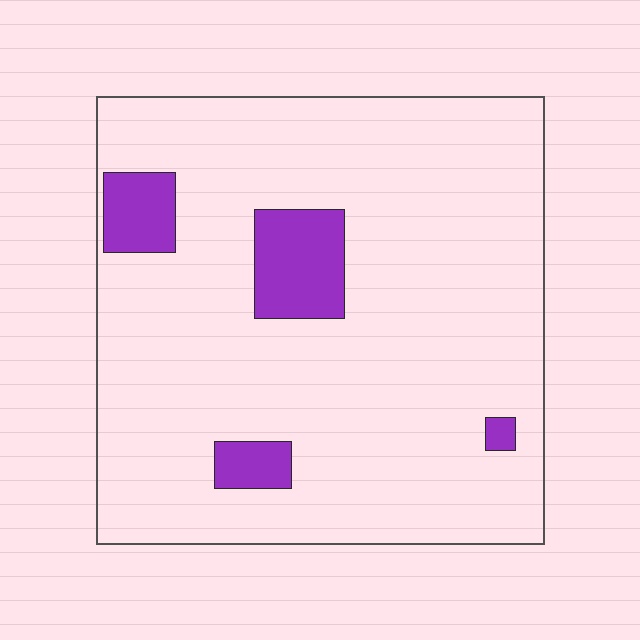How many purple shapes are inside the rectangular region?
4.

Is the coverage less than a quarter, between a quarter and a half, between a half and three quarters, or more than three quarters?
Less than a quarter.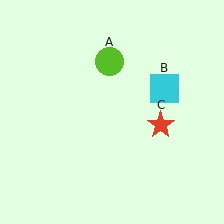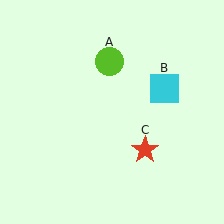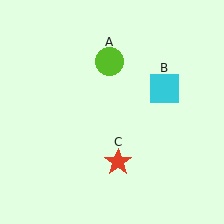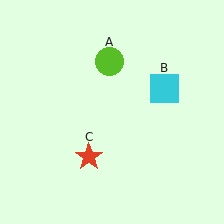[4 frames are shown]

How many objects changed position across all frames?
1 object changed position: red star (object C).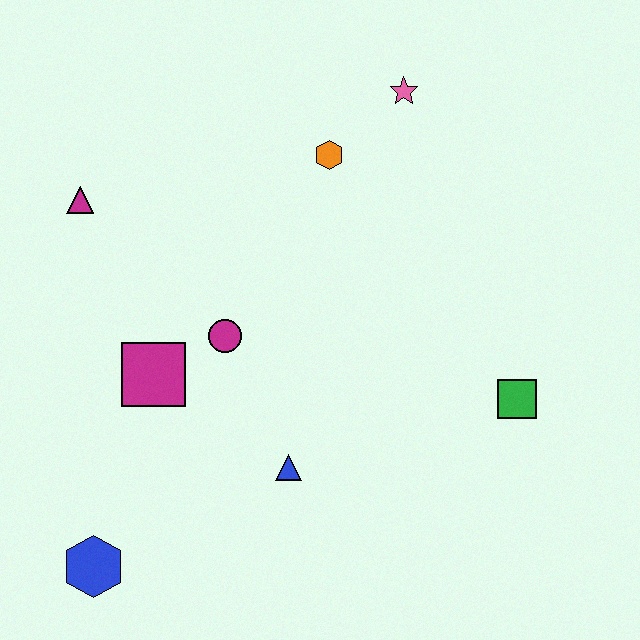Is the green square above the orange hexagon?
No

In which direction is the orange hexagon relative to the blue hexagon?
The orange hexagon is above the blue hexagon.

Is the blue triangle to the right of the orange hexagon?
No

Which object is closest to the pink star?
The orange hexagon is closest to the pink star.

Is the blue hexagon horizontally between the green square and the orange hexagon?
No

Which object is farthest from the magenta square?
The pink star is farthest from the magenta square.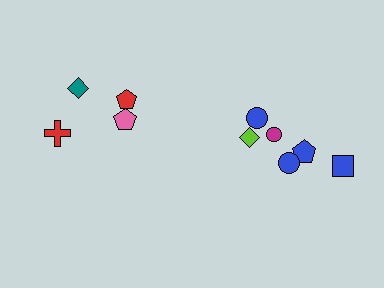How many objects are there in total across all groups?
There are 10 objects.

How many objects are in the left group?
There are 4 objects.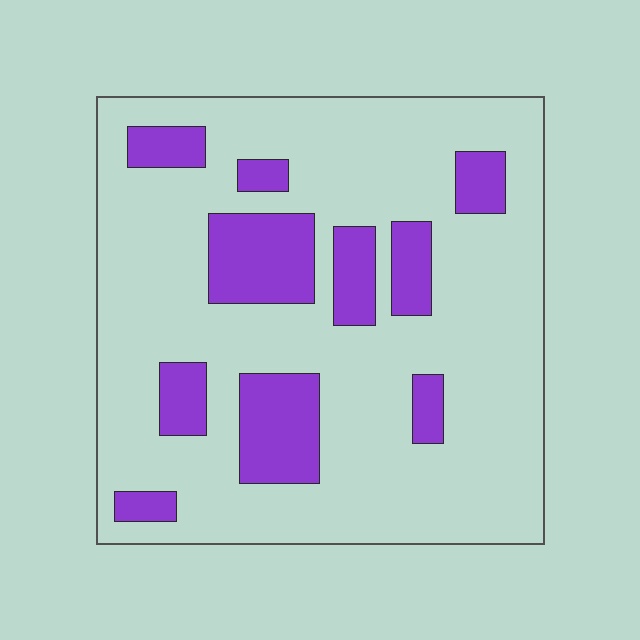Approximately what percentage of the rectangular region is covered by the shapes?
Approximately 20%.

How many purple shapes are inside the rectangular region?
10.